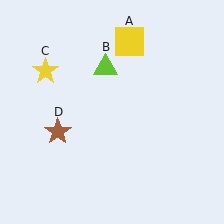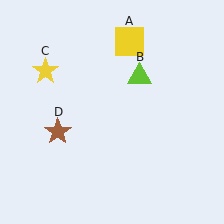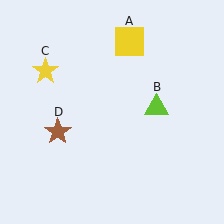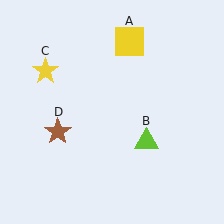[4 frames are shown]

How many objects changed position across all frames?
1 object changed position: lime triangle (object B).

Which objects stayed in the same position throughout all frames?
Yellow square (object A) and yellow star (object C) and brown star (object D) remained stationary.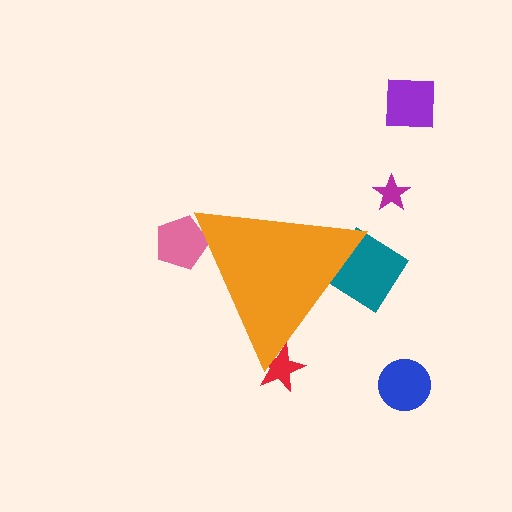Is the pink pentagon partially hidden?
Yes, the pink pentagon is partially hidden behind the orange triangle.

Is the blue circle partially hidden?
No, the blue circle is fully visible.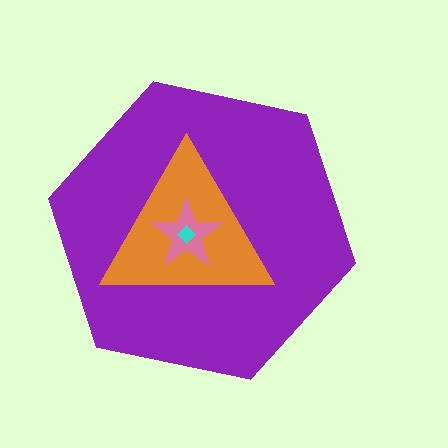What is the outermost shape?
The purple hexagon.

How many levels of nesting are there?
4.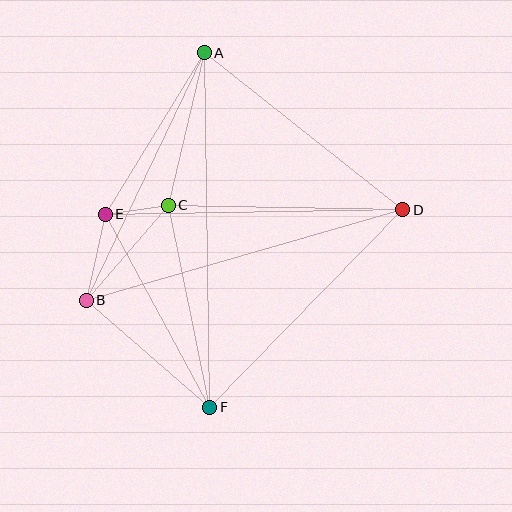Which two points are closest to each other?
Points C and E are closest to each other.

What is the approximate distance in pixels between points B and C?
The distance between B and C is approximately 125 pixels.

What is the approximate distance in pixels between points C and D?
The distance between C and D is approximately 235 pixels.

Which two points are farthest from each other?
Points A and F are farthest from each other.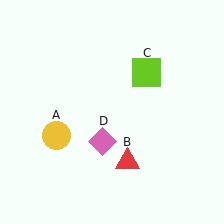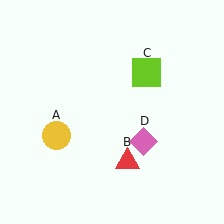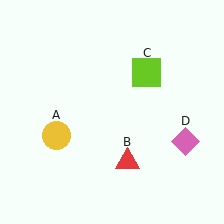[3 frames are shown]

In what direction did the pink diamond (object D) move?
The pink diamond (object D) moved right.